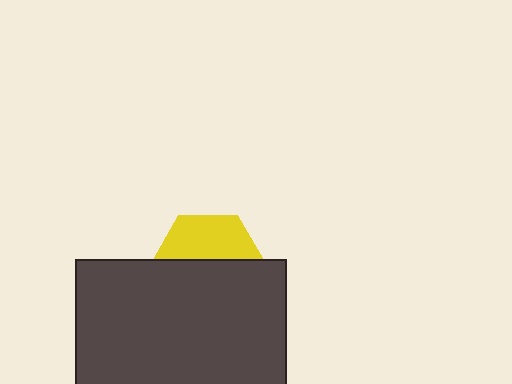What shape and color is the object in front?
The object in front is a dark gray rectangle.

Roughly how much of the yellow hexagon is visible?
A small part of it is visible (roughly 41%).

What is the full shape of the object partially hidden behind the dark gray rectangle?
The partially hidden object is a yellow hexagon.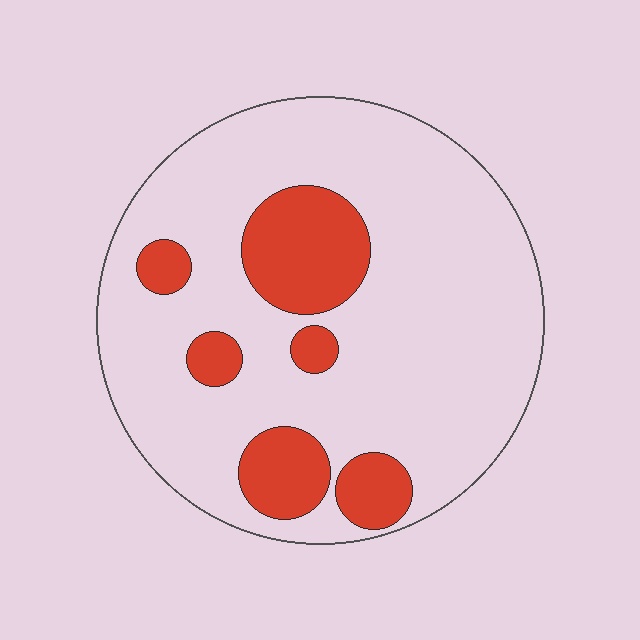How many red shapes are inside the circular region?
6.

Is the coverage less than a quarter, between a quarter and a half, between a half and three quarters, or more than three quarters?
Less than a quarter.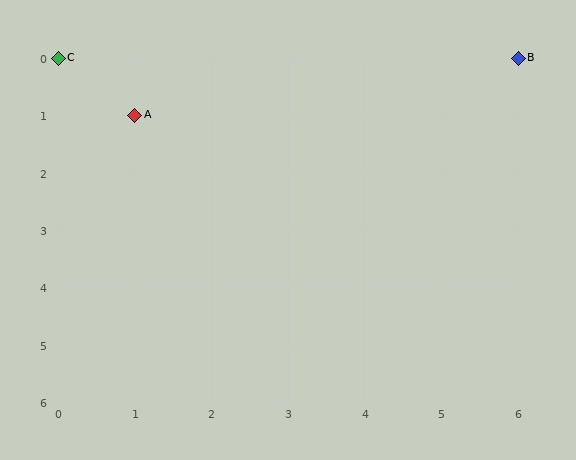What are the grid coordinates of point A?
Point A is at grid coordinates (1, 1).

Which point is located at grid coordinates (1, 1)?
Point A is at (1, 1).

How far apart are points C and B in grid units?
Points C and B are 6 columns apart.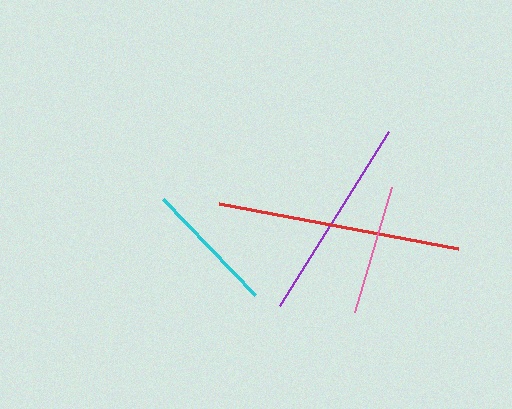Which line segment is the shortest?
The pink line is the shortest at approximately 130 pixels.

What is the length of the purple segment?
The purple segment is approximately 205 pixels long.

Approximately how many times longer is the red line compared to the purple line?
The red line is approximately 1.2 times the length of the purple line.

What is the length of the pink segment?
The pink segment is approximately 130 pixels long.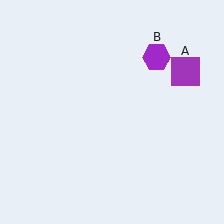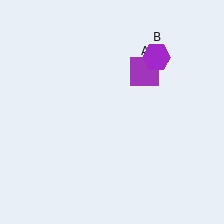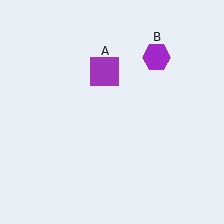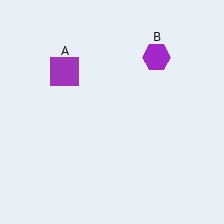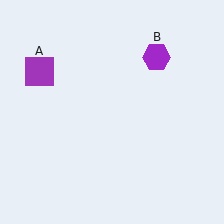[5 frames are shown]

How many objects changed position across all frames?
1 object changed position: purple square (object A).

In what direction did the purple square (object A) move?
The purple square (object A) moved left.